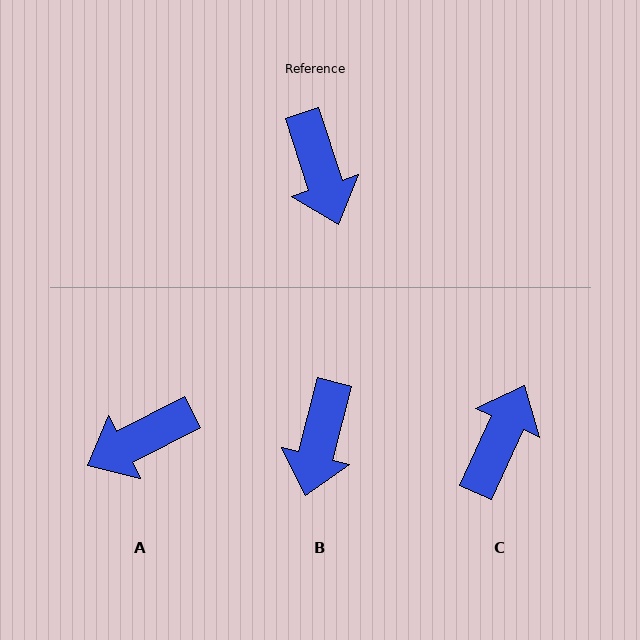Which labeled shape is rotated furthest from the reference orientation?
C, about 138 degrees away.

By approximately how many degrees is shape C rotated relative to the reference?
Approximately 138 degrees counter-clockwise.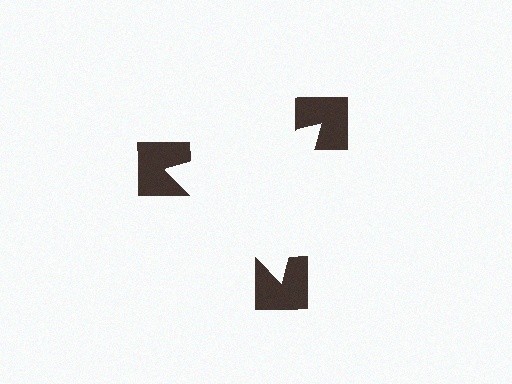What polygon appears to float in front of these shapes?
An illusory triangle — its edges are inferred from the aligned wedge cuts in the notched squares, not physically drawn.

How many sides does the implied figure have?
3 sides.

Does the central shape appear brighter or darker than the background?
It typically appears slightly brighter than the background, even though no actual brightness change is drawn.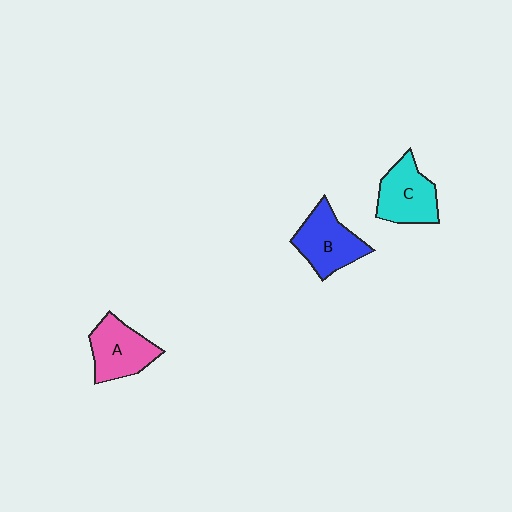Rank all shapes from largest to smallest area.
From largest to smallest: B (blue), C (cyan), A (pink).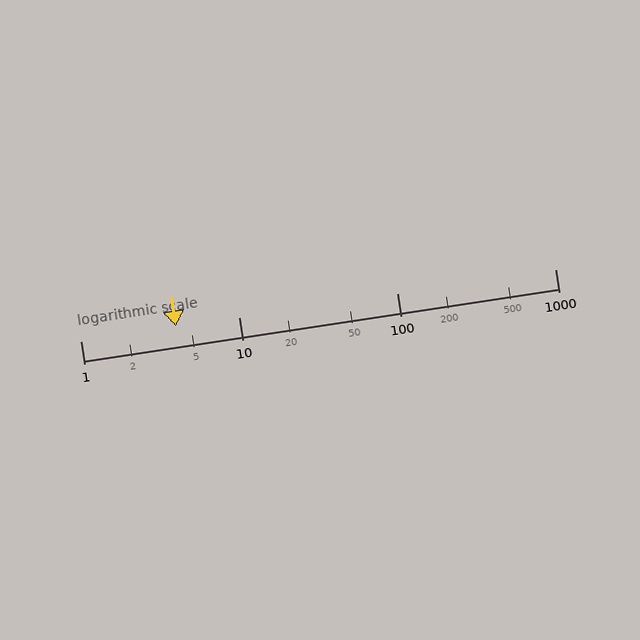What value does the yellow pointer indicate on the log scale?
The pointer indicates approximately 4.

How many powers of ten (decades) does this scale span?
The scale spans 3 decades, from 1 to 1000.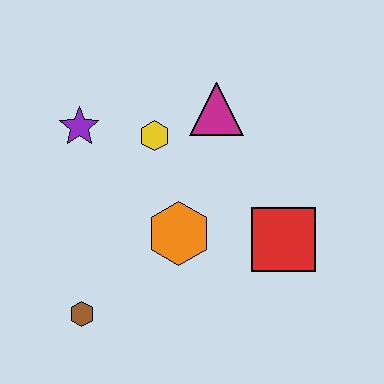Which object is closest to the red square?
The orange hexagon is closest to the red square.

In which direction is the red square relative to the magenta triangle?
The red square is below the magenta triangle.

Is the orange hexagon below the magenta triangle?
Yes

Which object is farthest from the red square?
The purple star is farthest from the red square.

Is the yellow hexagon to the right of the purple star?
Yes